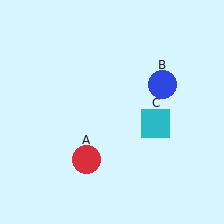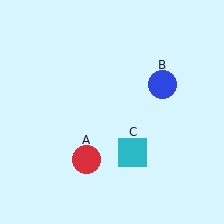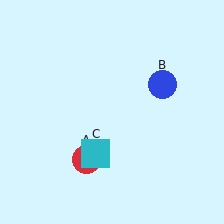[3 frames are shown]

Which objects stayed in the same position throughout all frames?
Red circle (object A) and blue circle (object B) remained stationary.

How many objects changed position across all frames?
1 object changed position: cyan square (object C).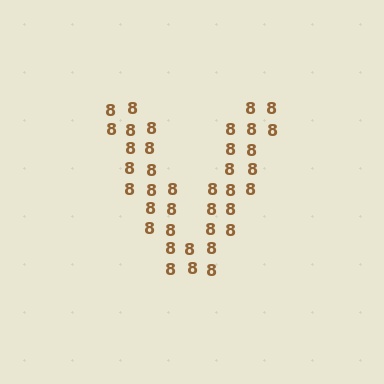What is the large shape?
The large shape is the letter V.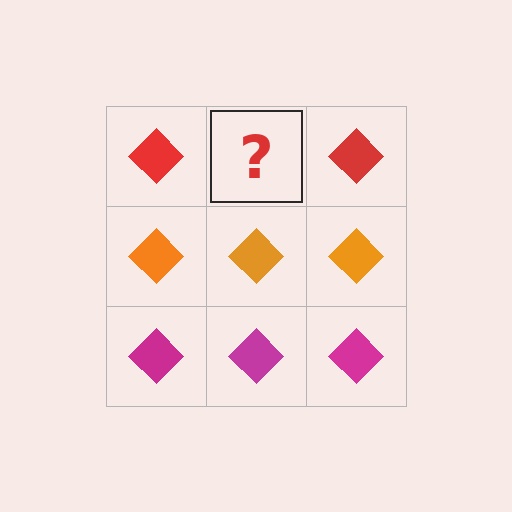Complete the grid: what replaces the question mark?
The question mark should be replaced with a red diamond.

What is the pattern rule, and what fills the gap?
The rule is that each row has a consistent color. The gap should be filled with a red diamond.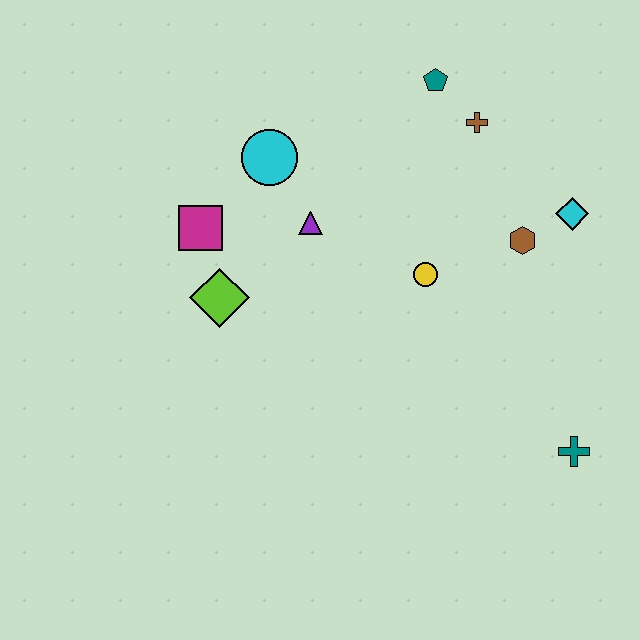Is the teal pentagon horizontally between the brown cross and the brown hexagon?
No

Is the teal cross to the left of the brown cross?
No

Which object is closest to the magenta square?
The lime diamond is closest to the magenta square.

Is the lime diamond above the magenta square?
No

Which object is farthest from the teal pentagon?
The teal cross is farthest from the teal pentagon.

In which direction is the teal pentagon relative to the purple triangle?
The teal pentagon is above the purple triangle.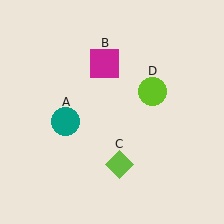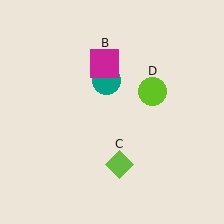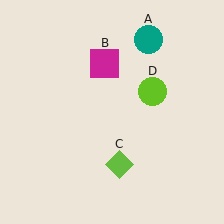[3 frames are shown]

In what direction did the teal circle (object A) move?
The teal circle (object A) moved up and to the right.